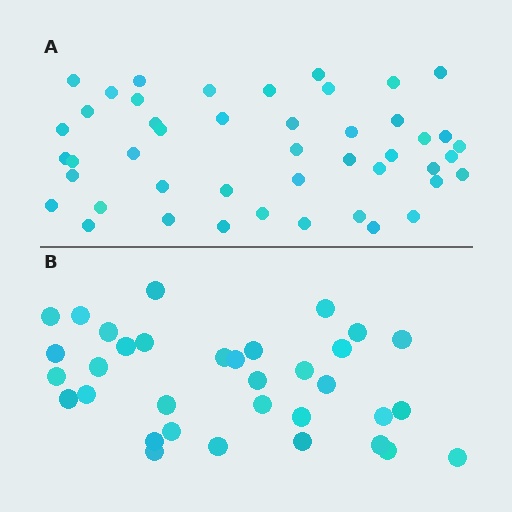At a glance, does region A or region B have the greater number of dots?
Region A (the top region) has more dots.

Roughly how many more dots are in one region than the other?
Region A has roughly 12 or so more dots than region B.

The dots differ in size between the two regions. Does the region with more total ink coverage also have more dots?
No. Region B has more total ink coverage because its dots are larger, but region A actually contains more individual dots. Total area can be misleading — the number of items is what matters here.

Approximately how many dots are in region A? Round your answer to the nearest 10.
About 50 dots. (The exact count is 46, which rounds to 50.)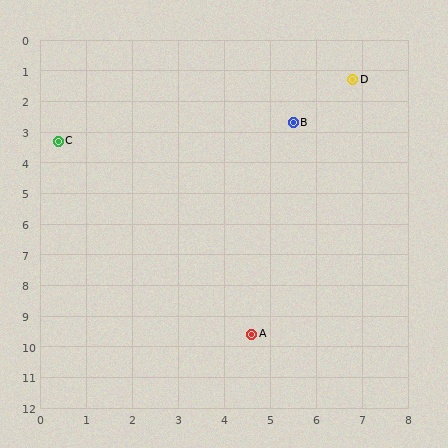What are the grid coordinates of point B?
Point B is at approximately (5.5, 2.7).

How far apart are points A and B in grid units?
Points A and B are about 7.0 grid units apart.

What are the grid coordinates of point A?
Point A is at approximately (4.6, 9.6).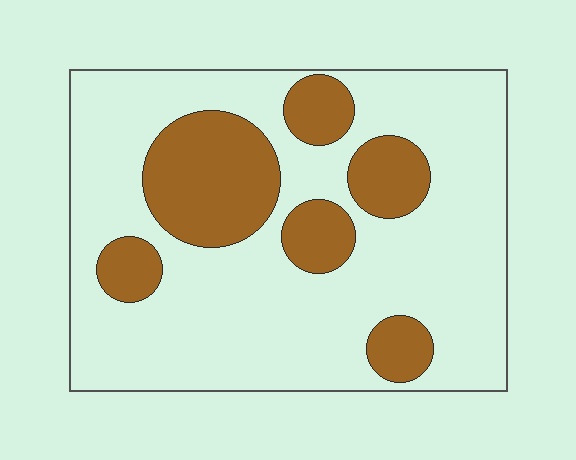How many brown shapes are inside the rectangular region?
6.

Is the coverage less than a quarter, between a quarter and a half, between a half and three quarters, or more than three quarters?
Between a quarter and a half.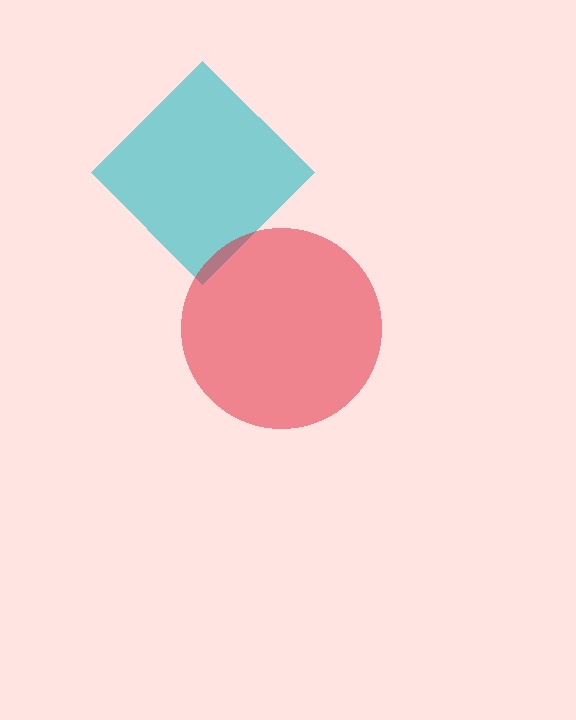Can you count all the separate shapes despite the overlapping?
Yes, there are 2 separate shapes.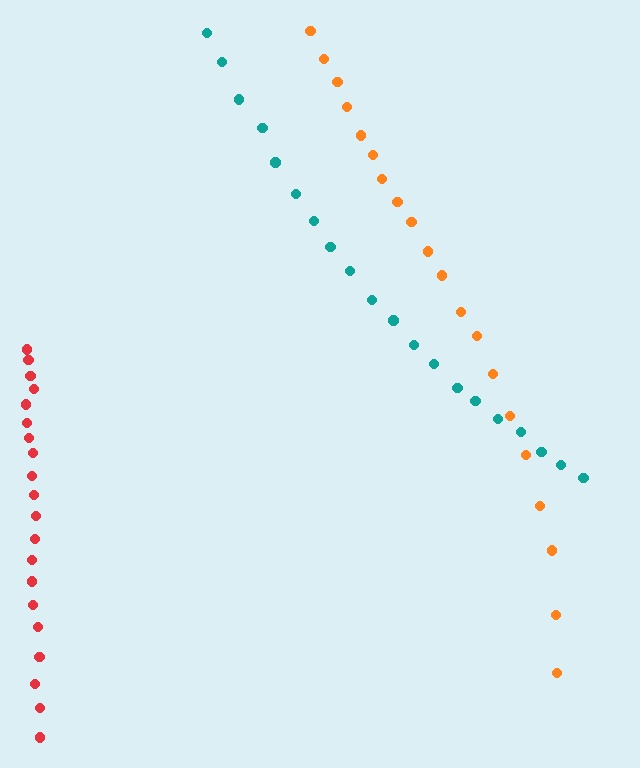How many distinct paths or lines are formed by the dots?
There are 3 distinct paths.